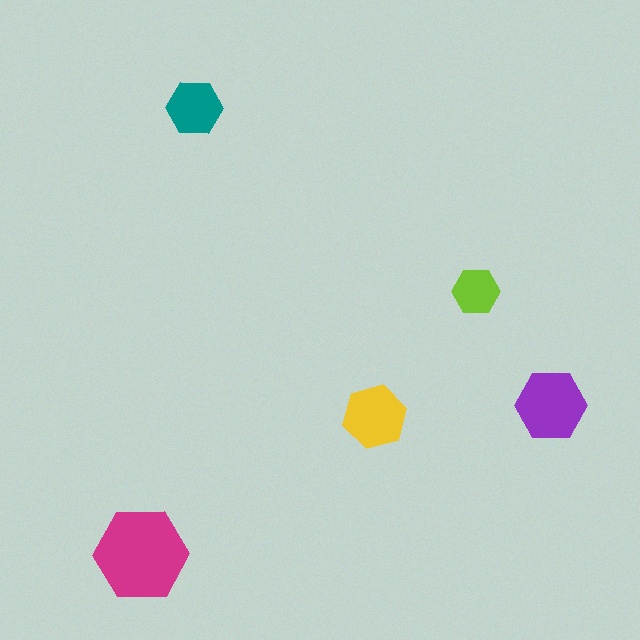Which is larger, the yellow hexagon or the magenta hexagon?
The magenta one.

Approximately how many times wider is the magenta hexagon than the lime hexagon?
About 2 times wider.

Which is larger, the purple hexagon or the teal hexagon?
The purple one.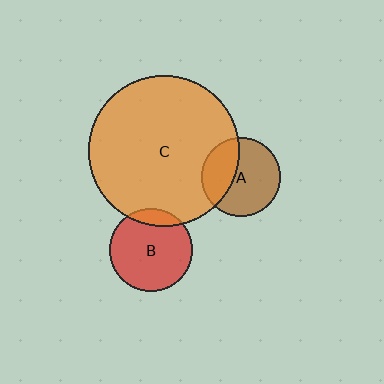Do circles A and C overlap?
Yes.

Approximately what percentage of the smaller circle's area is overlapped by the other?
Approximately 35%.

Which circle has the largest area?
Circle C (orange).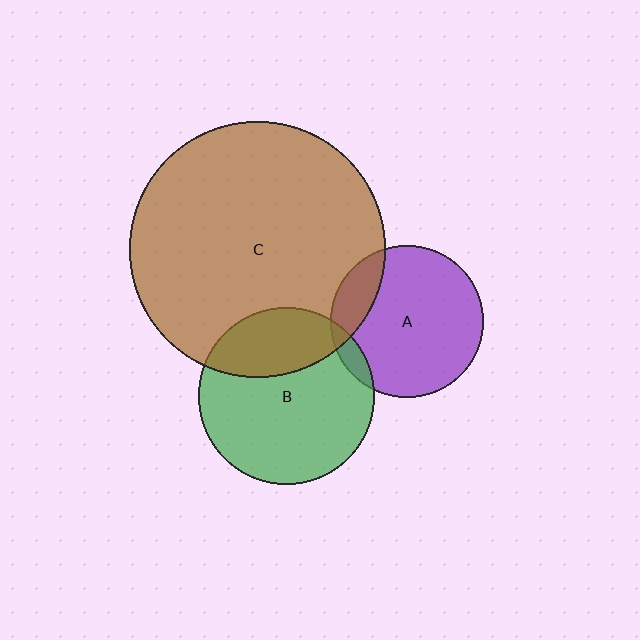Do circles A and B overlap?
Yes.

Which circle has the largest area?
Circle C (brown).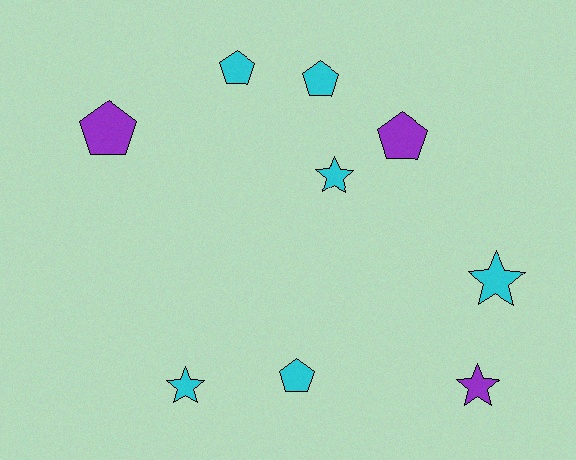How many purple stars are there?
There is 1 purple star.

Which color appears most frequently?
Cyan, with 6 objects.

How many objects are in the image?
There are 9 objects.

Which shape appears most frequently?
Pentagon, with 5 objects.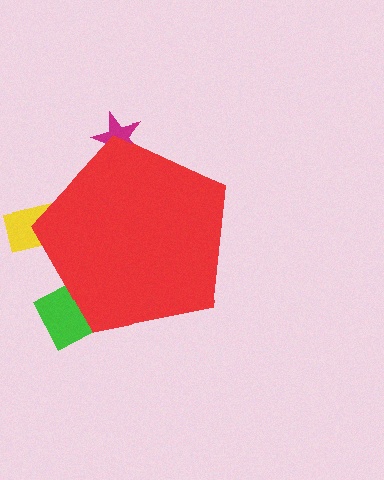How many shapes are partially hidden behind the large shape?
3 shapes are partially hidden.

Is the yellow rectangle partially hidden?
Yes, the yellow rectangle is partially hidden behind the red pentagon.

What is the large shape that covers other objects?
A red pentagon.